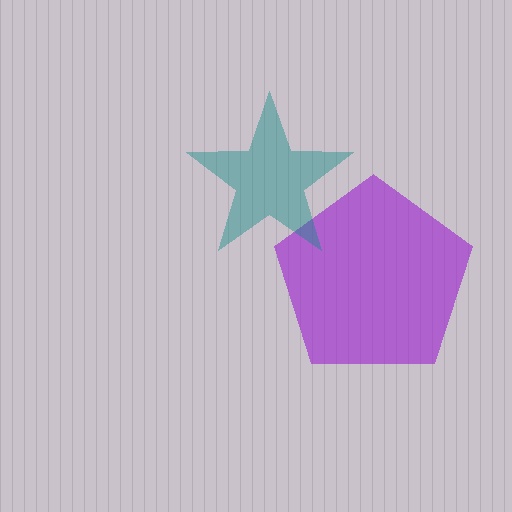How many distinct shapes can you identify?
There are 2 distinct shapes: a purple pentagon, a teal star.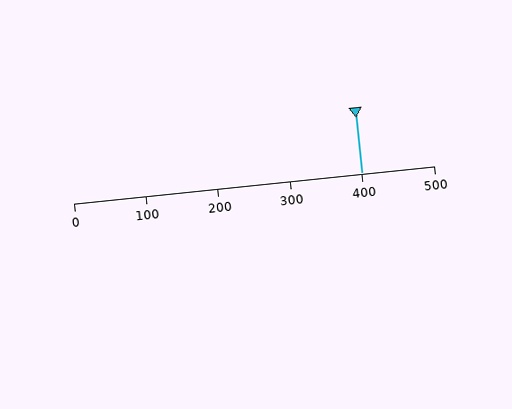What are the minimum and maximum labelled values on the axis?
The axis runs from 0 to 500.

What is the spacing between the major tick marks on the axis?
The major ticks are spaced 100 apart.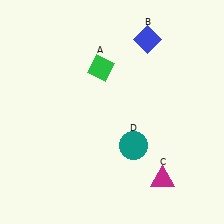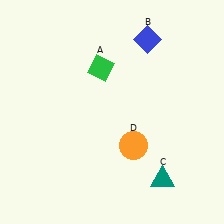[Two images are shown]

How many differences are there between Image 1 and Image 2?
There are 2 differences between the two images.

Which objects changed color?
C changed from magenta to teal. D changed from teal to orange.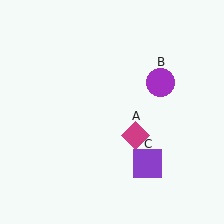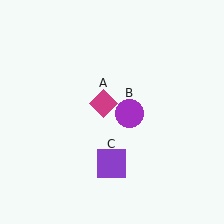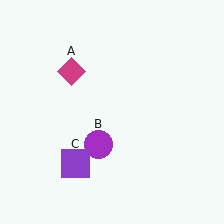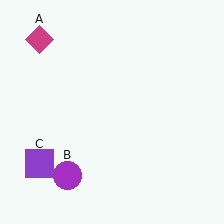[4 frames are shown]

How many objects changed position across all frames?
3 objects changed position: magenta diamond (object A), purple circle (object B), purple square (object C).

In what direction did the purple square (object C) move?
The purple square (object C) moved left.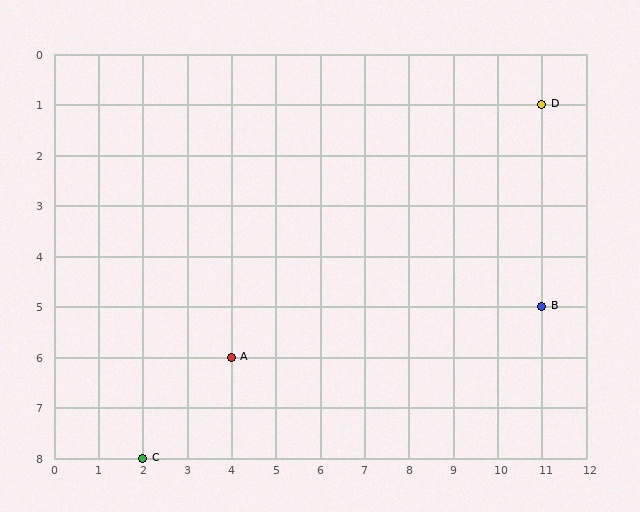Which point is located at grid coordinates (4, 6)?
Point A is at (4, 6).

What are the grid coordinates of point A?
Point A is at grid coordinates (4, 6).